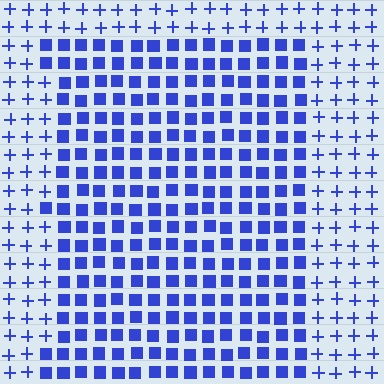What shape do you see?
I see a rectangle.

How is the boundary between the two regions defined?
The boundary is defined by a change in element shape: squares inside vs. plus signs outside. All elements share the same color and spacing.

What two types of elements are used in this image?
The image uses squares inside the rectangle region and plus signs outside it.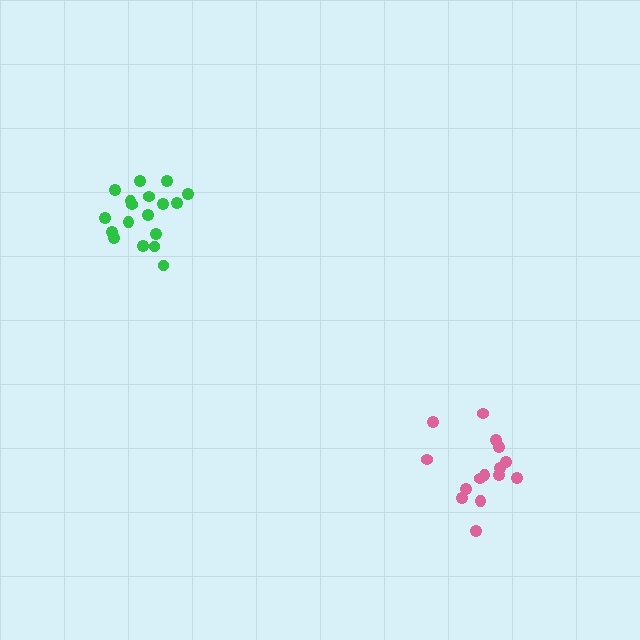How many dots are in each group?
Group 1: 18 dots, Group 2: 15 dots (33 total).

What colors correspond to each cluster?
The clusters are colored: green, pink.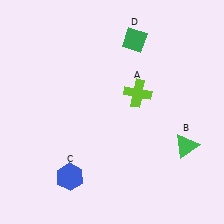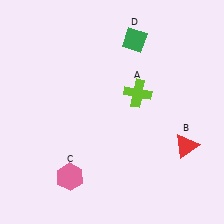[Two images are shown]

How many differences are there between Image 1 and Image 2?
There are 2 differences between the two images.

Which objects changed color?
B changed from green to red. C changed from blue to pink.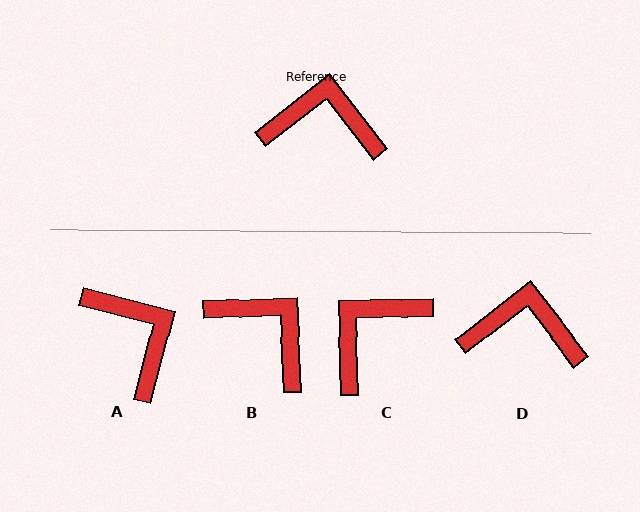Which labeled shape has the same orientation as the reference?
D.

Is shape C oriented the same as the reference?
No, it is off by about 54 degrees.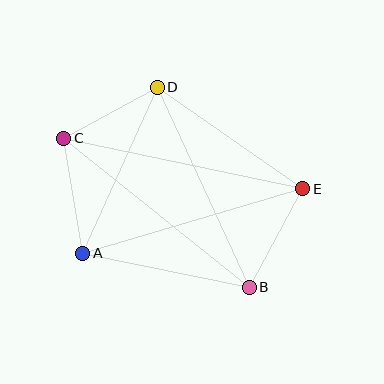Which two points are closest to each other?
Points C and D are closest to each other.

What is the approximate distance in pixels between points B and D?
The distance between B and D is approximately 220 pixels.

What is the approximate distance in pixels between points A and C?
The distance between A and C is approximately 116 pixels.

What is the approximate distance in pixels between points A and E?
The distance between A and E is approximately 229 pixels.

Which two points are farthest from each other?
Points C and E are farthest from each other.